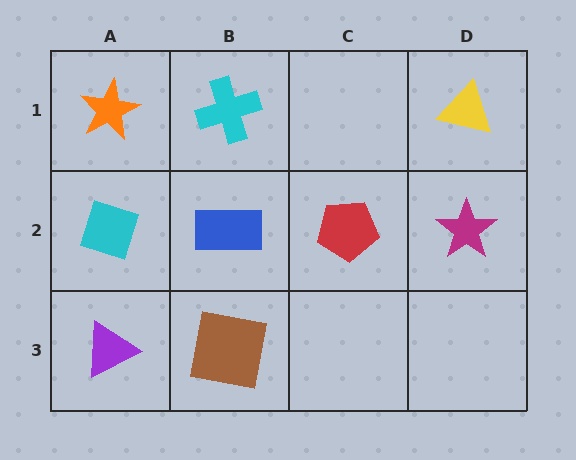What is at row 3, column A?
A purple triangle.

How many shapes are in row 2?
4 shapes.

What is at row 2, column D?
A magenta star.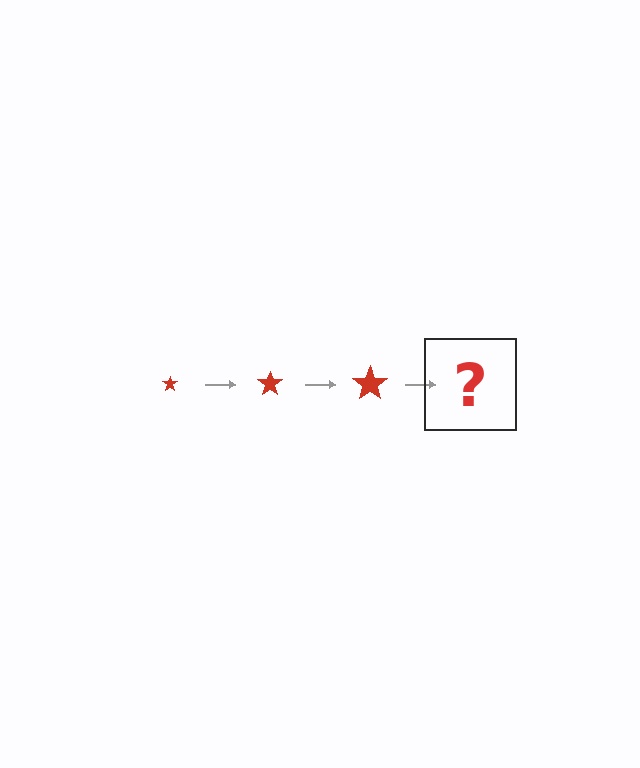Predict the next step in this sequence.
The next step is a red star, larger than the previous one.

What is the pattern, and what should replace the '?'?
The pattern is that the star gets progressively larger each step. The '?' should be a red star, larger than the previous one.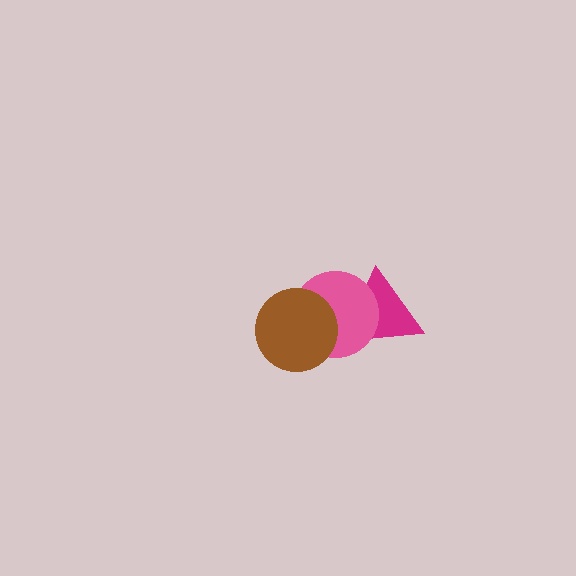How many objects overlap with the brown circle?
1 object overlaps with the brown circle.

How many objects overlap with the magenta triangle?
1 object overlaps with the magenta triangle.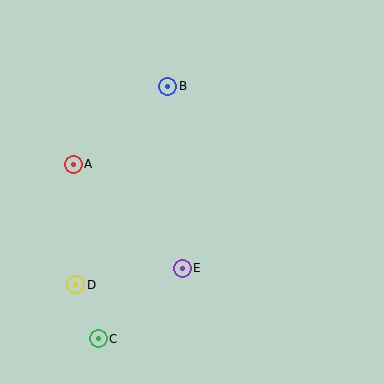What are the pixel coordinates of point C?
Point C is at (98, 339).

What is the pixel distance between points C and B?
The distance between C and B is 262 pixels.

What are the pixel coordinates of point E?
Point E is at (182, 268).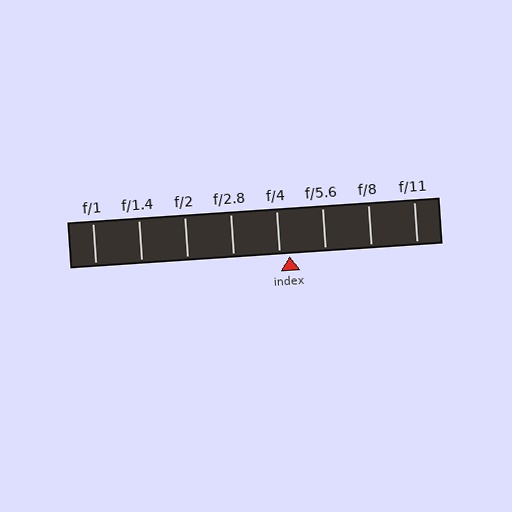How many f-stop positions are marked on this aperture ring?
There are 8 f-stop positions marked.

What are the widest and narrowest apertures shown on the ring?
The widest aperture shown is f/1 and the narrowest is f/11.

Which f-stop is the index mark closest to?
The index mark is closest to f/4.